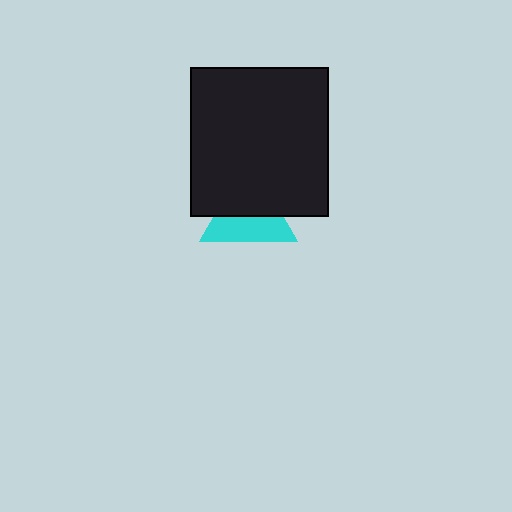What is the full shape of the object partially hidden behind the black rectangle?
The partially hidden object is a cyan triangle.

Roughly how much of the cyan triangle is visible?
About half of it is visible (roughly 48%).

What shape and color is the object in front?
The object in front is a black rectangle.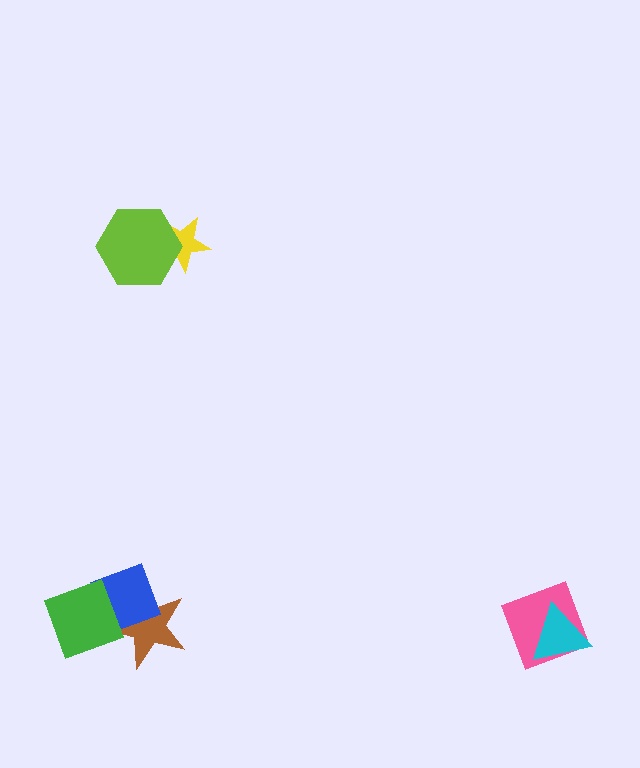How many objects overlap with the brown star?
2 objects overlap with the brown star.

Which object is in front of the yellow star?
The lime hexagon is in front of the yellow star.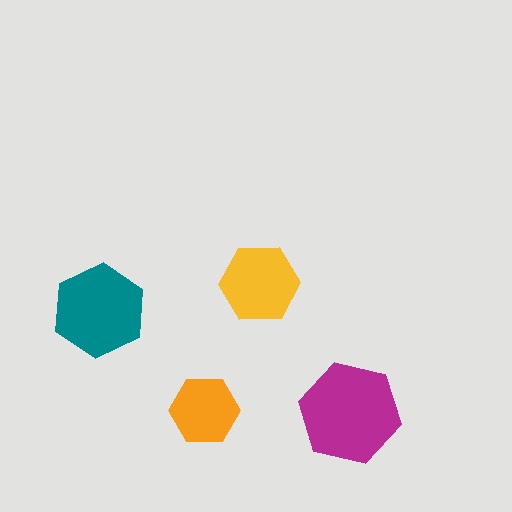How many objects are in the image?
There are 4 objects in the image.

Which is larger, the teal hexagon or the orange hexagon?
The teal one.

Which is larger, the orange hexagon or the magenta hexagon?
The magenta one.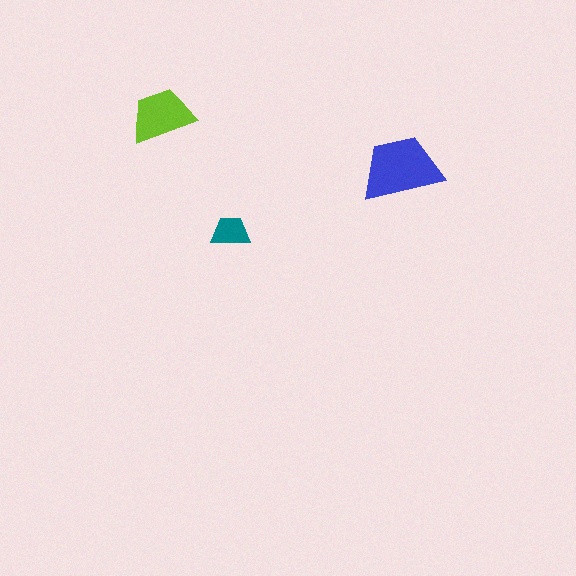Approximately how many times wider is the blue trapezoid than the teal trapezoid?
About 2 times wider.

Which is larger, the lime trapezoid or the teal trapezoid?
The lime one.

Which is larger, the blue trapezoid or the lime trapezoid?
The blue one.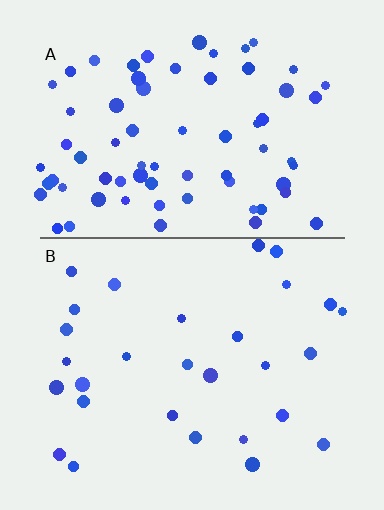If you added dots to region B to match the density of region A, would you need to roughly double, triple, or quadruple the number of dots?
Approximately double.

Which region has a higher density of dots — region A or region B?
A (the top).